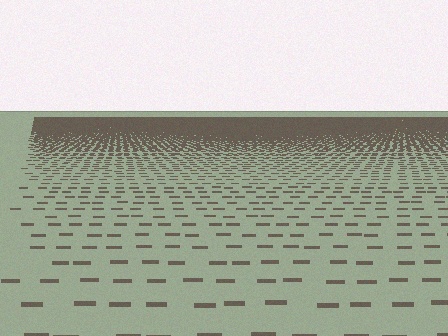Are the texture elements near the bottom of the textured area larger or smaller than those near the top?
Larger. Near the bottom, elements are closer to the viewer and appear at a bigger on-screen size.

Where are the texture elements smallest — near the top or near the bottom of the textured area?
Near the top.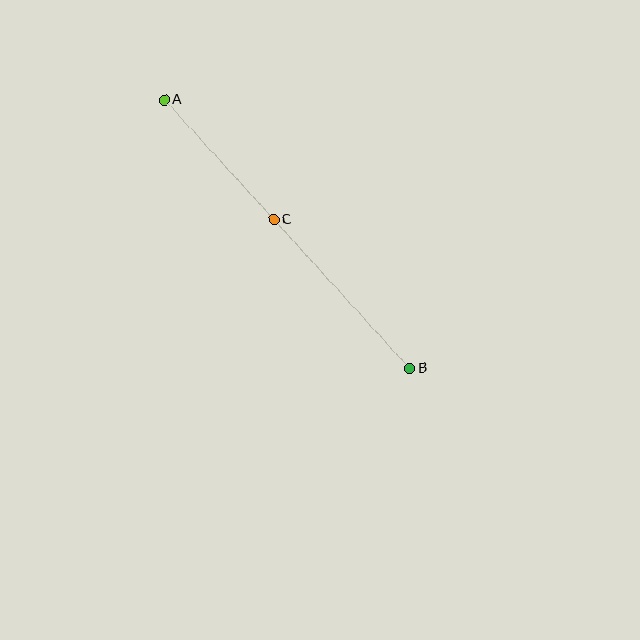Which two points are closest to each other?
Points A and C are closest to each other.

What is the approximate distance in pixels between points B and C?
The distance between B and C is approximately 202 pixels.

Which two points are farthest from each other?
Points A and B are farthest from each other.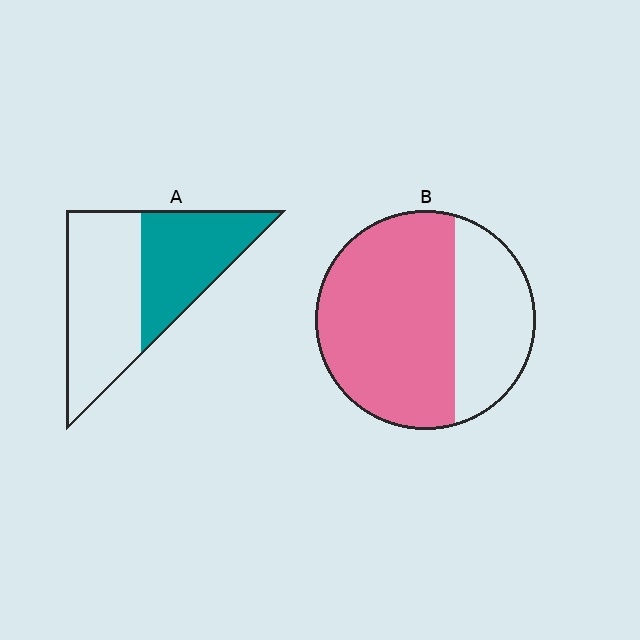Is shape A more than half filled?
No.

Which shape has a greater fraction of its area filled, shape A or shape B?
Shape B.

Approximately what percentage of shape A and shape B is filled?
A is approximately 45% and B is approximately 65%.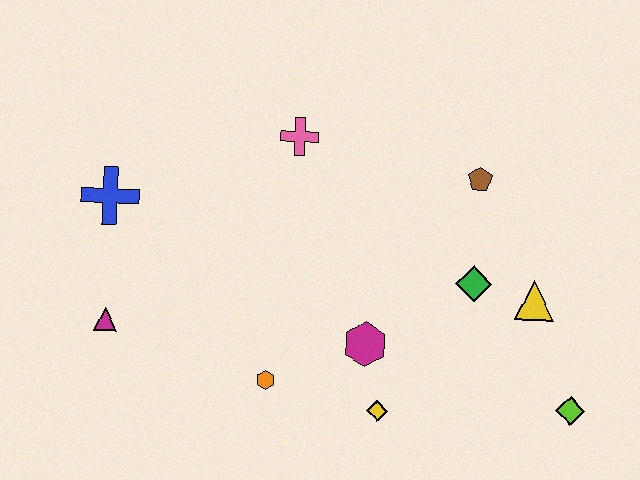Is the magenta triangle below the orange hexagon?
No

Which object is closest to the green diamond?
The yellow triangle is closest to the green diamond.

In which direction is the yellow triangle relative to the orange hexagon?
The yellow triangle is to the right of the orange hexagon.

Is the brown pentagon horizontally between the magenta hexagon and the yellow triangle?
Yes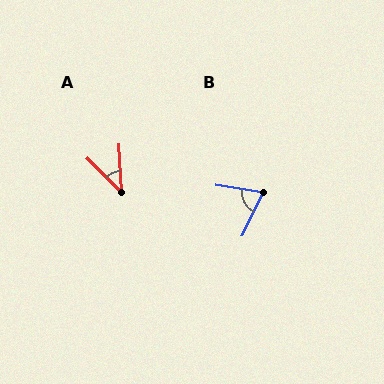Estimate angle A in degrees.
Approximately 42 degrees.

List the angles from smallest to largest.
A (42°), B (73°).